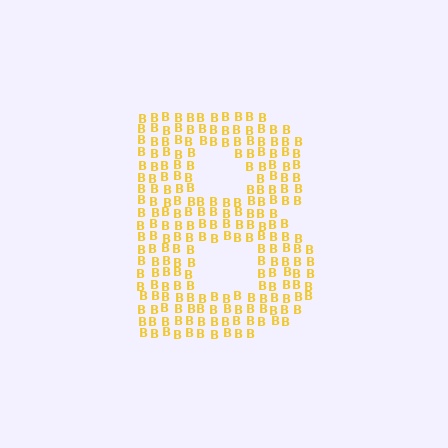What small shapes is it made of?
It is made of small letter B's.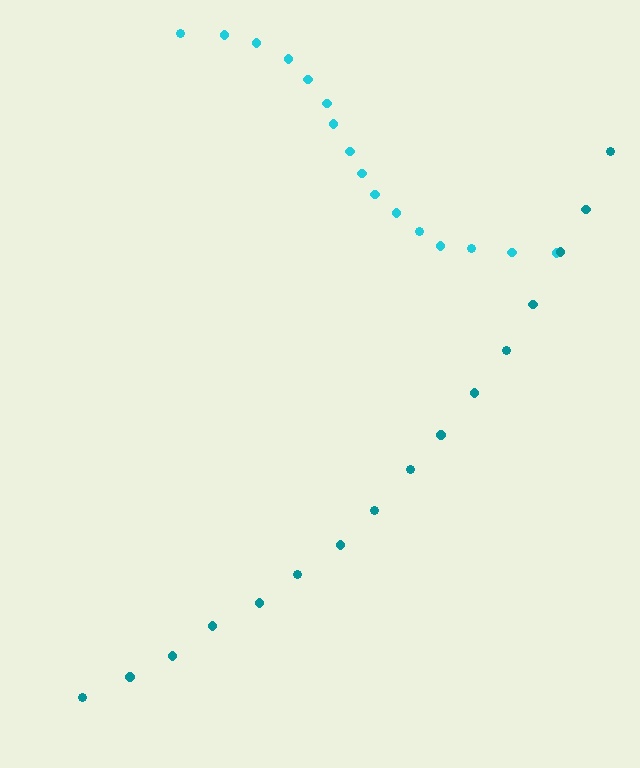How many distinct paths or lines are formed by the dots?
There are 2 distinct paths.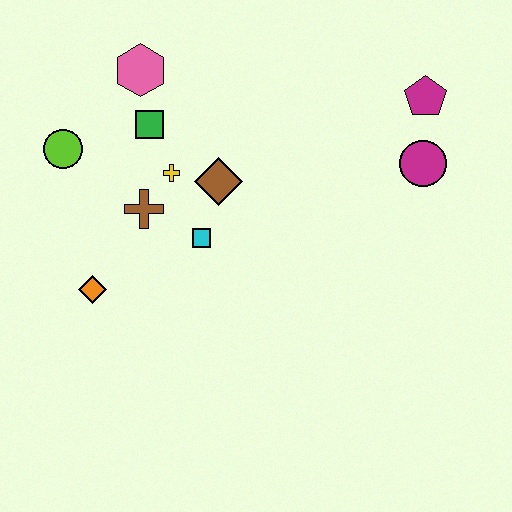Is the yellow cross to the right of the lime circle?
Yes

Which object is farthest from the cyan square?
The magenta pentagon is farthest from the cyan square.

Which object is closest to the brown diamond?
The yellow cross is closest to the brown diamond.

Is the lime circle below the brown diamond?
No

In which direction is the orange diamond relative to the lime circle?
The orange diamond is below the lime circle.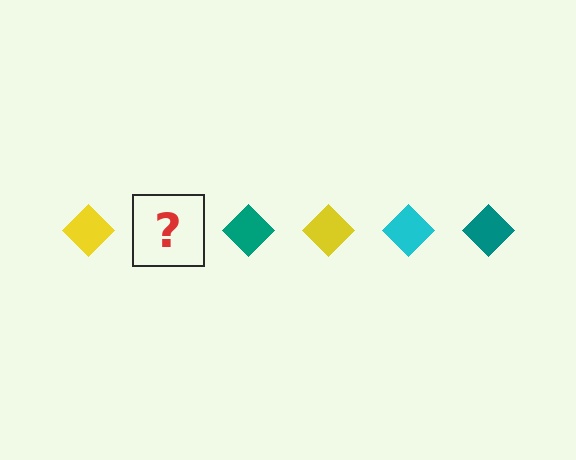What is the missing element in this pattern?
The missing element is a cyan diamond.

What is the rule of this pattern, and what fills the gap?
The rule is that the pattern cycles through yellow, cyan, teal diamonds. The gap should be filled with a cyan diamond.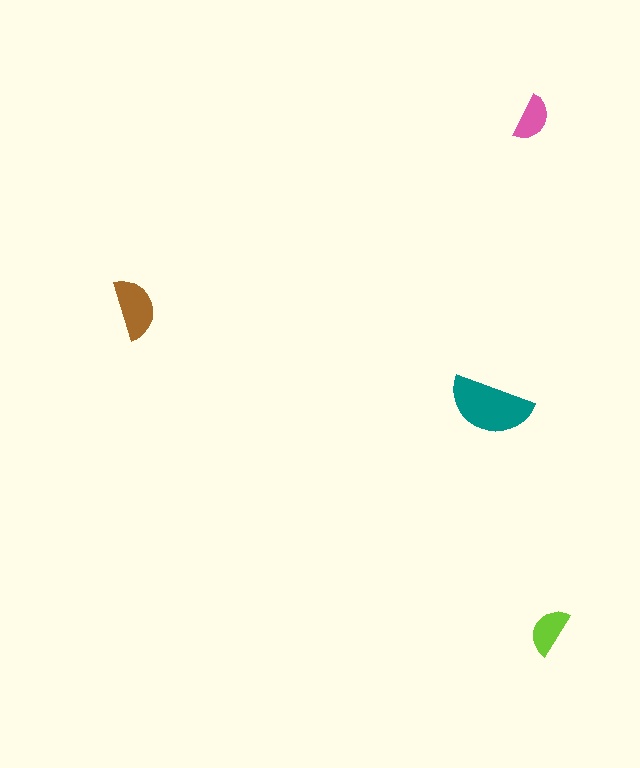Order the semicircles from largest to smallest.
the teal one, the brown one, the lime one, the pink one.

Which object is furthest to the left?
The brown semicircle is leftmost.